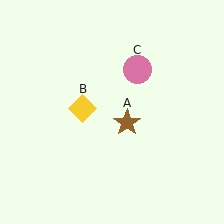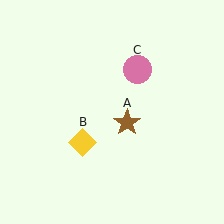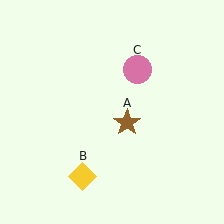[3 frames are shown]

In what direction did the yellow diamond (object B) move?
The yellow diamond (object B) moved down.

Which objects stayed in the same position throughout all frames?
Brown star (object A) and pink circle (object C) remained stationary.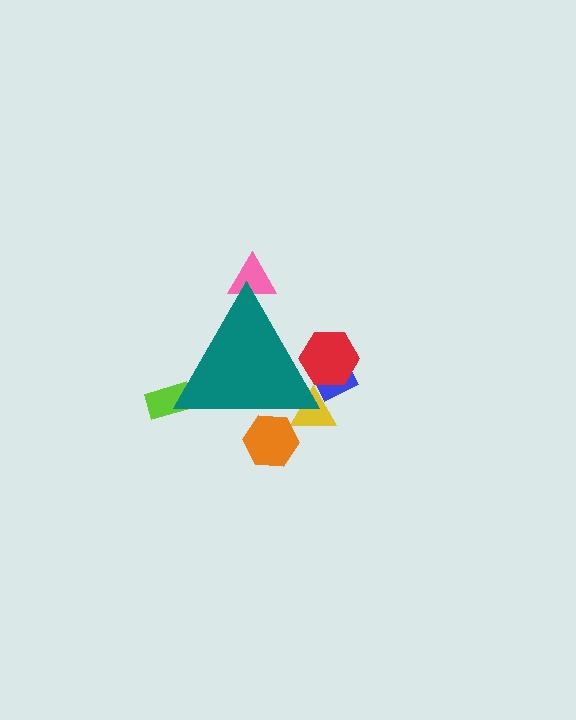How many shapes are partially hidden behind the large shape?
6 shapes are partially hidden.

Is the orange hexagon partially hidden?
Yes, the orange hexagon is partially hidden behind the teal triangle.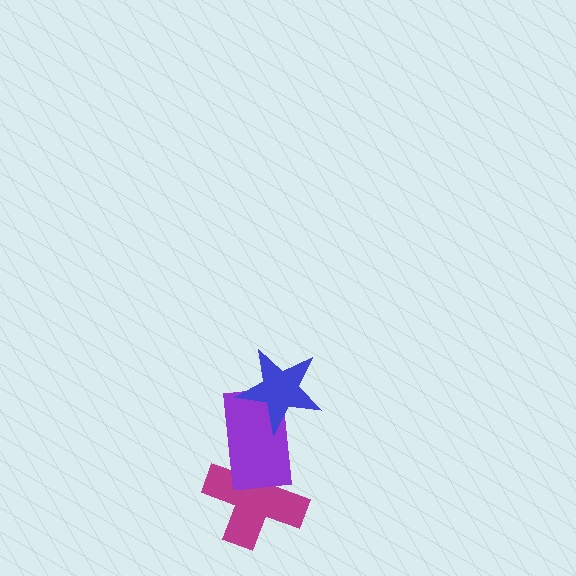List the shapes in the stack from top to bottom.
From top to bottom: the blue star, the purple rectangle, the magenta cross.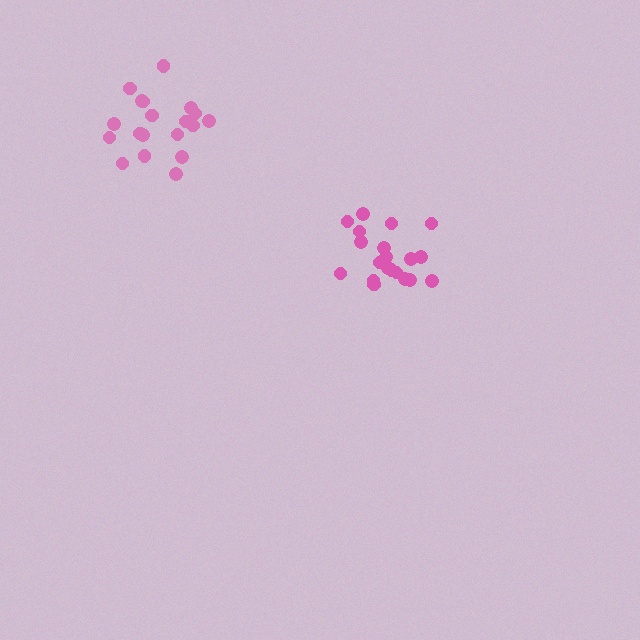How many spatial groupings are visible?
There are 2 spatial groupings.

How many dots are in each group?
Group 1: 19 dots, Group 2: 20 dots (39 total).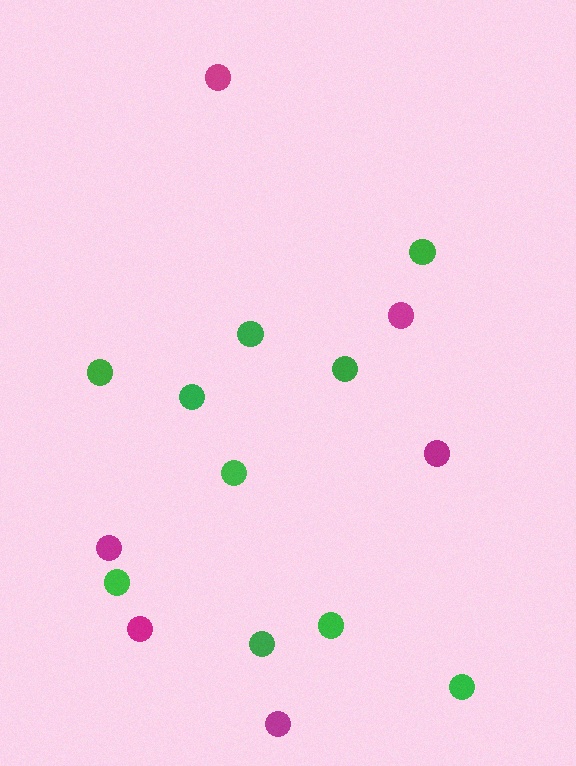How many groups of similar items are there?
There are 2 groups: one group of magenta circles (6) and one group of green circles (10).